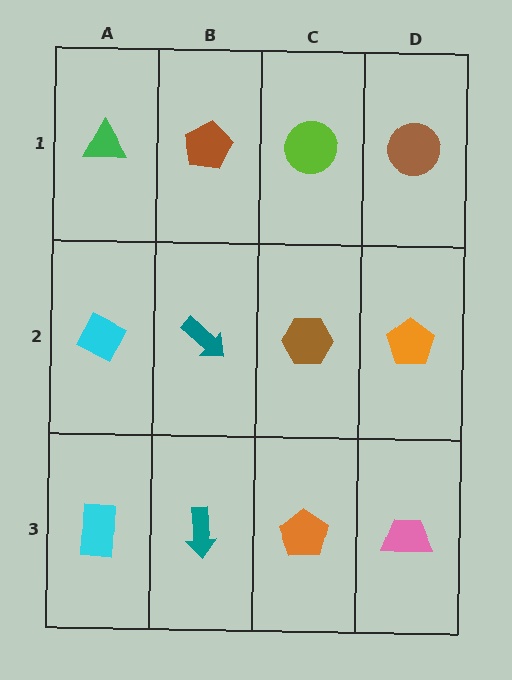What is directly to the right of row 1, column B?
A lime circle.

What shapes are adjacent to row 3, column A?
A cyan diamond (row 2, column A), a teal arrow (row 3, column B).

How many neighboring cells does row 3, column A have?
2.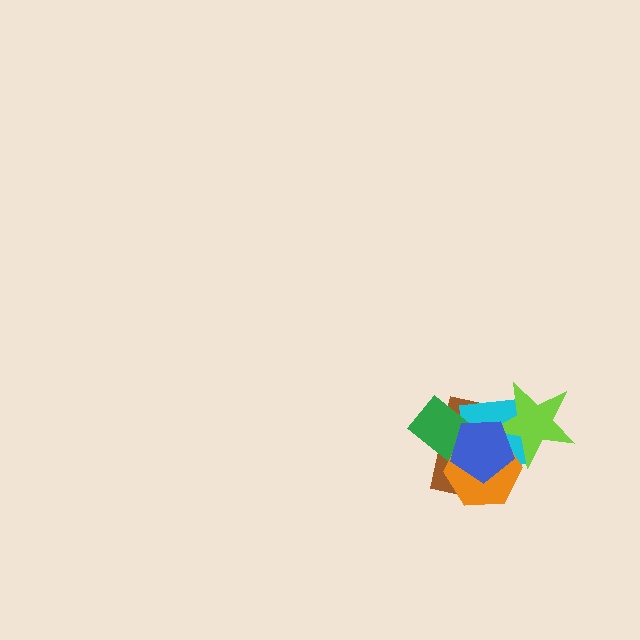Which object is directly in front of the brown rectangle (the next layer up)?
The cyan square is directly in front of the brown rectangle.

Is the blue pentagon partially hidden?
No, no other shape covers it.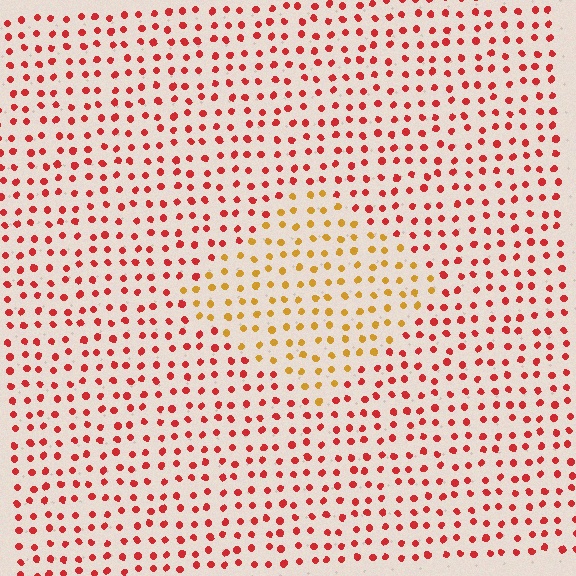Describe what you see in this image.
The image is filled with small red elements in a uniform arrangement. A diamond-shaped region is visible where the elements are tinted to a slightly different hue, forming a subtle color boundary.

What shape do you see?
I see a diamond.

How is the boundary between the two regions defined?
The boundary is defined purely by a slight shift in hue (about 43 degrees). Spacing, size, and orientation are identical on both sides.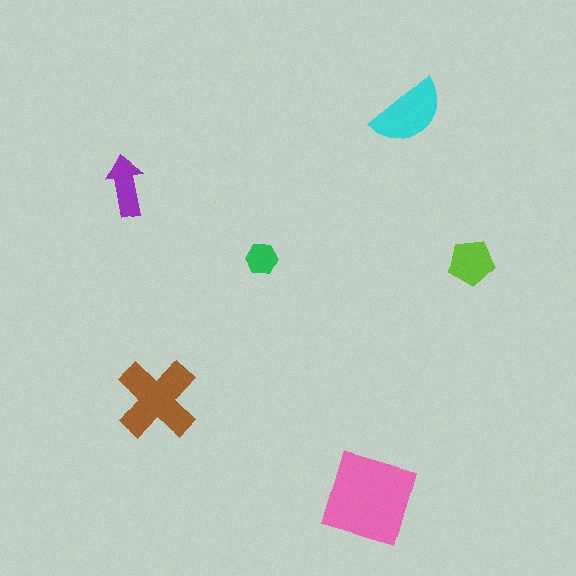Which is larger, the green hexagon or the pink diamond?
The pink diamond.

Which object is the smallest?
The green hexagon.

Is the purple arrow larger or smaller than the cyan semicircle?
Smaller.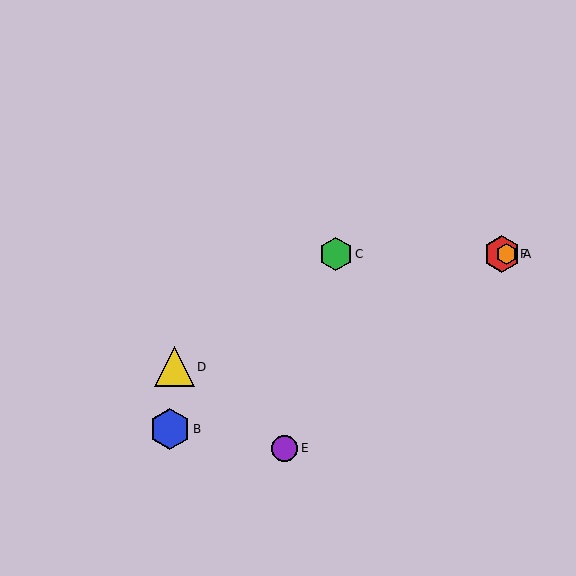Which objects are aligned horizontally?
Objects A, C, F are aligned horizontally.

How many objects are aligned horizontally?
3 objects (A, C, F) are aligned horizontally.